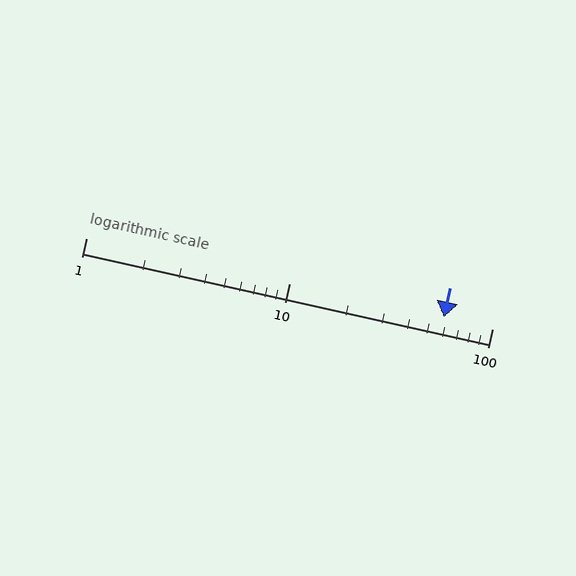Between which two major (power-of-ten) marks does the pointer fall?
The pointer is between 10 and 100.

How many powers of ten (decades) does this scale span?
The scale spans 2 decades, from 1 to 100.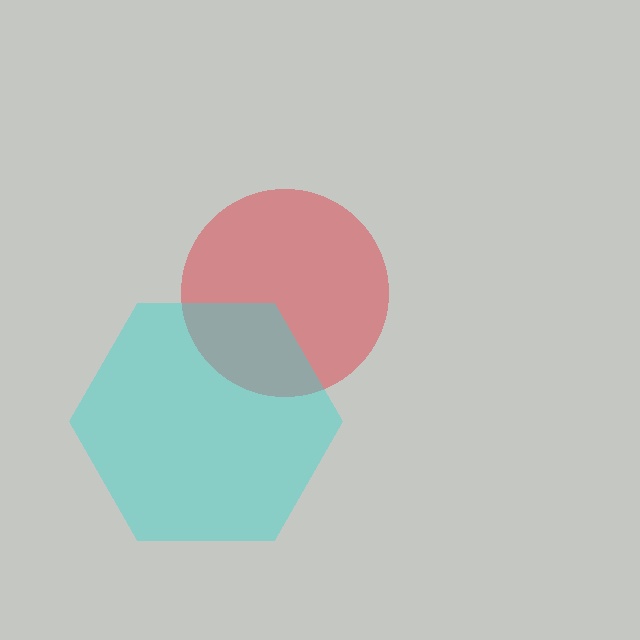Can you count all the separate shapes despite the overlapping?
Yes, there are 2 separate shapes.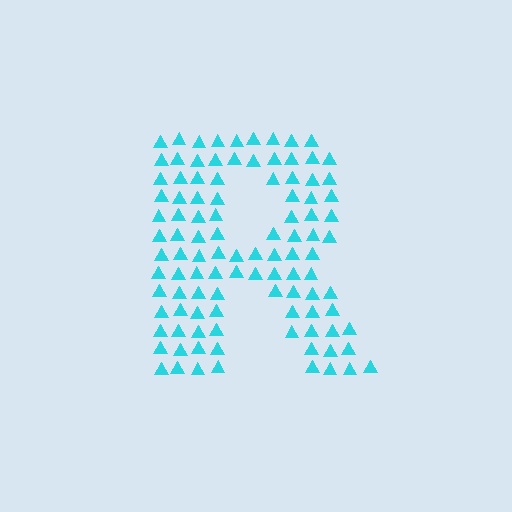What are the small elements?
The small elements are triangles.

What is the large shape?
The large shape is the letter R.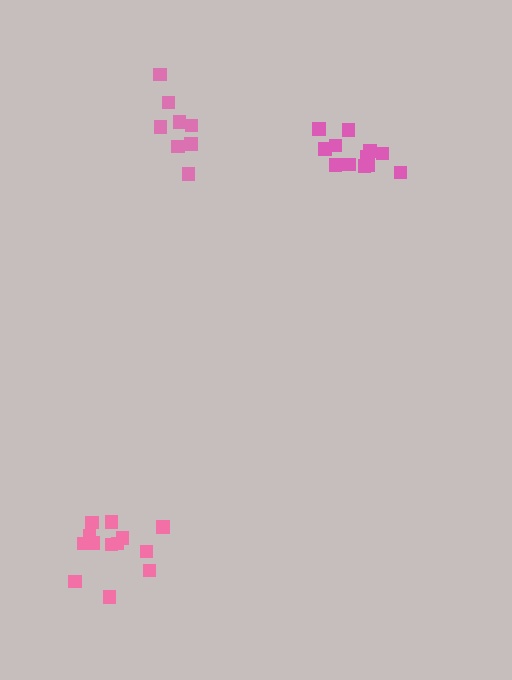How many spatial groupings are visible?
There are 3 spatial groupings.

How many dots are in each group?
Group 1: 13 dots, Group 2: 12 dots, Group 3: 8 dots (33 total).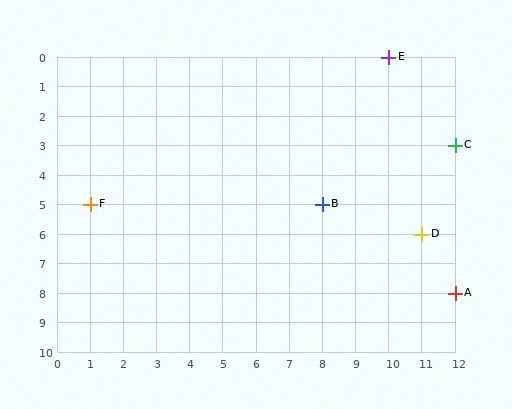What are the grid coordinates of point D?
Point D is at grid coordinates (11, 6).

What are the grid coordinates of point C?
Point C is at grid coordinates (12, 3).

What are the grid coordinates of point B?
Point B is at grid coordinates (8, 5).